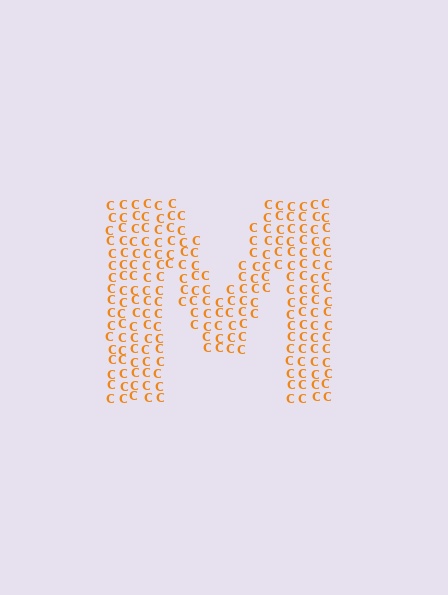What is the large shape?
The large shape is the letter M.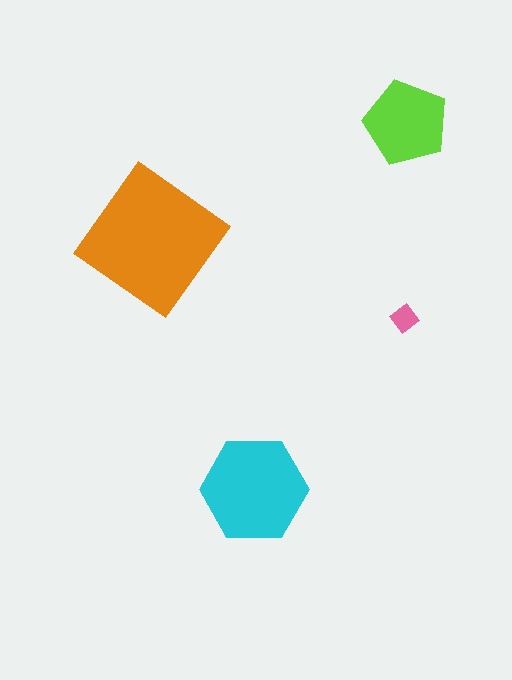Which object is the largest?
The orange diamond.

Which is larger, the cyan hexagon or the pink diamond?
The cyan hexagon.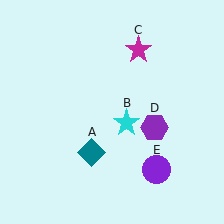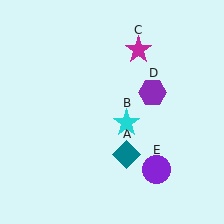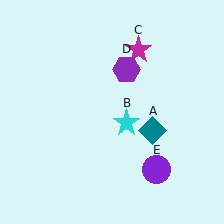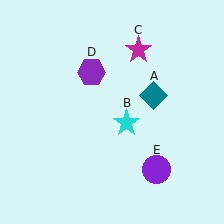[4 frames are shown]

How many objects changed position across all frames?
2 objects changed position: teal diamond (object A), purple hexagon (object D).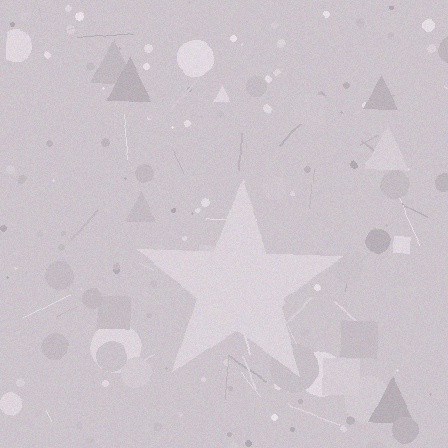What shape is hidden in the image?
A star is hidden in the image.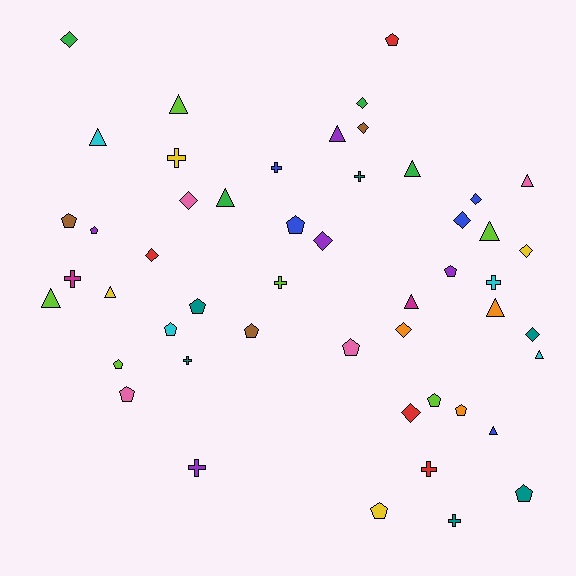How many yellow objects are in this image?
There are 4 yellow objects.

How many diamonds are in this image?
There are 12 diamonds.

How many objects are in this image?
There are 50 objects.